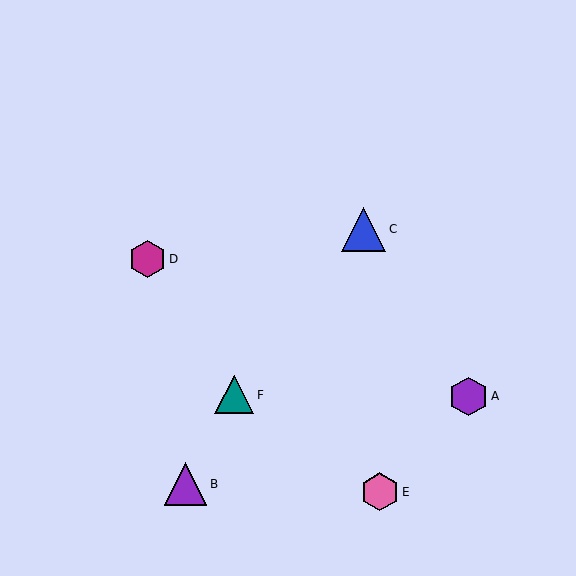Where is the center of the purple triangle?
The center of the purple triangle is at (186, 484).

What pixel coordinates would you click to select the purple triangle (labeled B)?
Click at (186, 484) to select the purple triangle B.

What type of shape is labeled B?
Shape B is a purple triangle.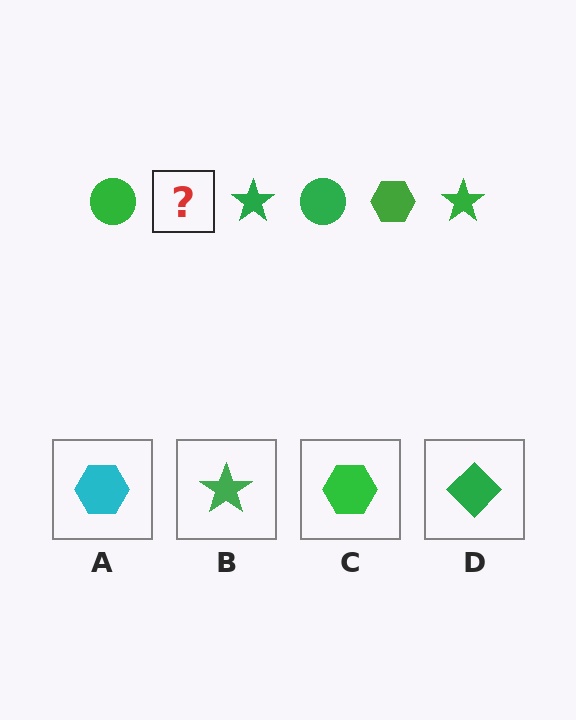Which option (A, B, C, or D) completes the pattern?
C.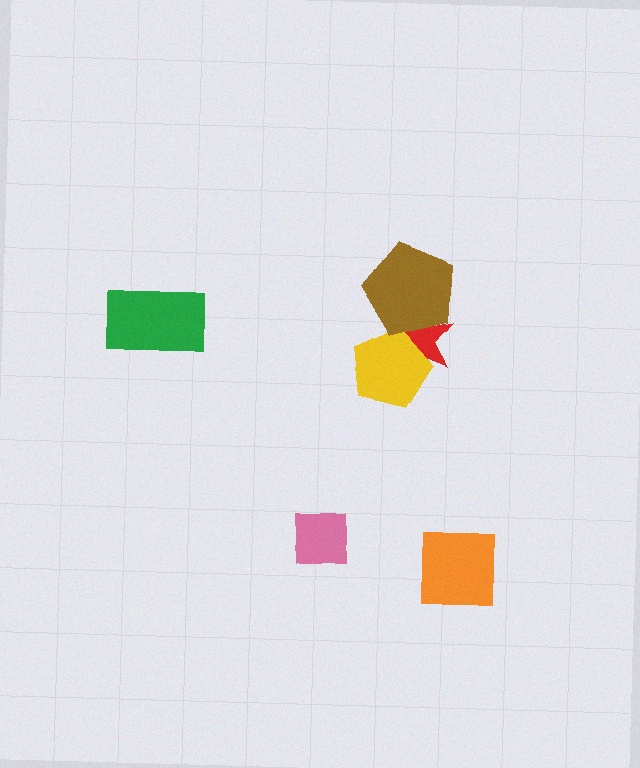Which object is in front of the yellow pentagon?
The brown pentagon is in front of the yellow pentagon.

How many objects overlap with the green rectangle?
0 objects overlap with the green rectangle.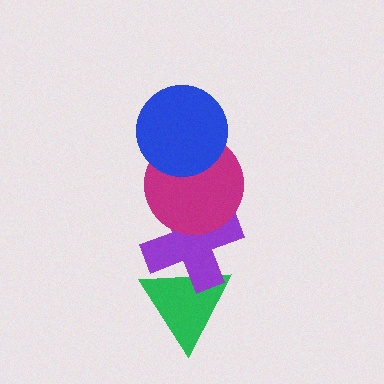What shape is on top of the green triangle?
The purple cross is on top of the green triangle.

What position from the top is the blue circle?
The blue circle is 1st from the top.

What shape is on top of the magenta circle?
The blue circle is on top of the magenta circle.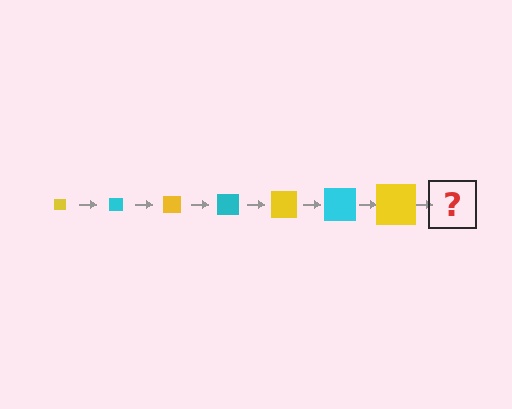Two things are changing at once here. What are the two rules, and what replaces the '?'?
The two rules are that the square grows larger each step and the color cycles through yellow and cyan. The '?' should be a cyan square, larger than the previous one.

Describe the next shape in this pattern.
It should be a cyan square, larger than the previous one.